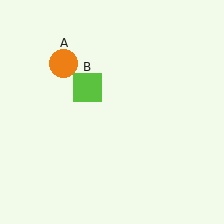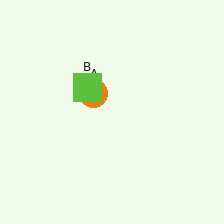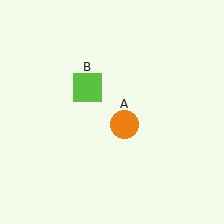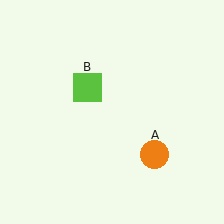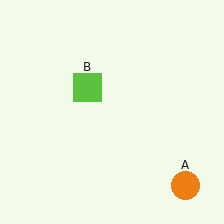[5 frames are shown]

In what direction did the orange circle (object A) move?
The orange circle (object A) moved down and to the right.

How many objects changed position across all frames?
1 object changed position: orange circle (object A).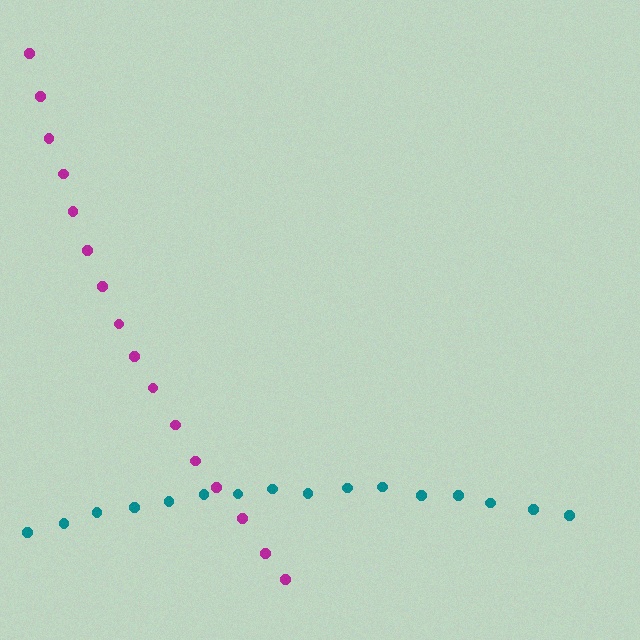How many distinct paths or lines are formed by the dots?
There are 2 distinct paths.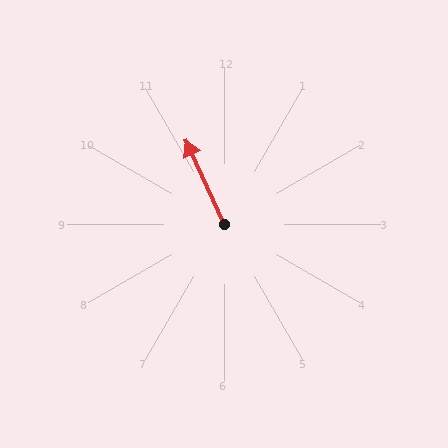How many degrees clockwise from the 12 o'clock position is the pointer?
Approximately 336 degrees.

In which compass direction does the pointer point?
Northwest.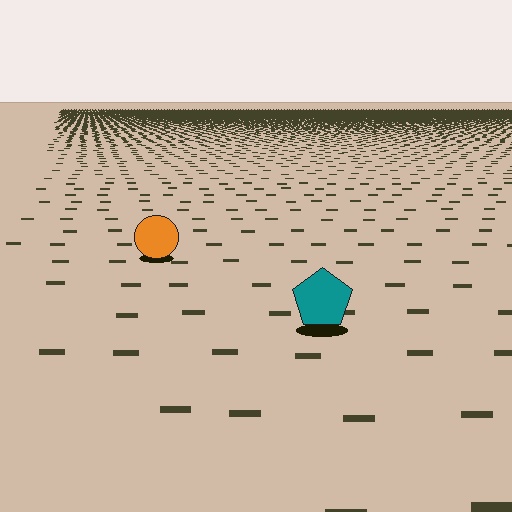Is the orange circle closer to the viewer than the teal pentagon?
No. The teal pentagon is closer — you can tell from the texture gradient: the ground texture is coarser near it.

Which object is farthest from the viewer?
The orange circle is farthest from the viewer. It appears smaller and the ground texture around it is denser.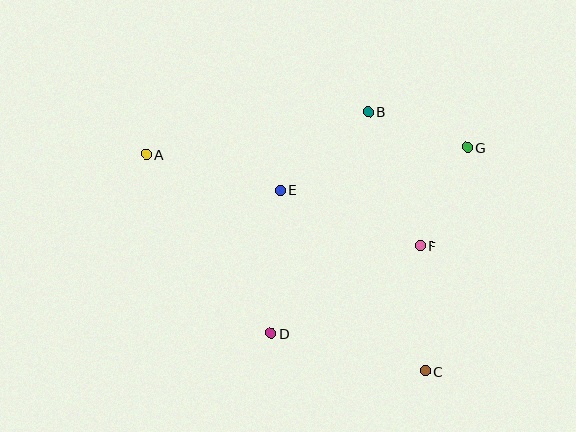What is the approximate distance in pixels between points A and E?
The distance between A and E is approximately 138 pixels.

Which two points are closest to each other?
Points B and G are closest to each other.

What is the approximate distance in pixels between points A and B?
The distance between A and B is approximately 227 pixels.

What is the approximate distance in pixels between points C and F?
The distance between C and F is approximately 125 pixels.